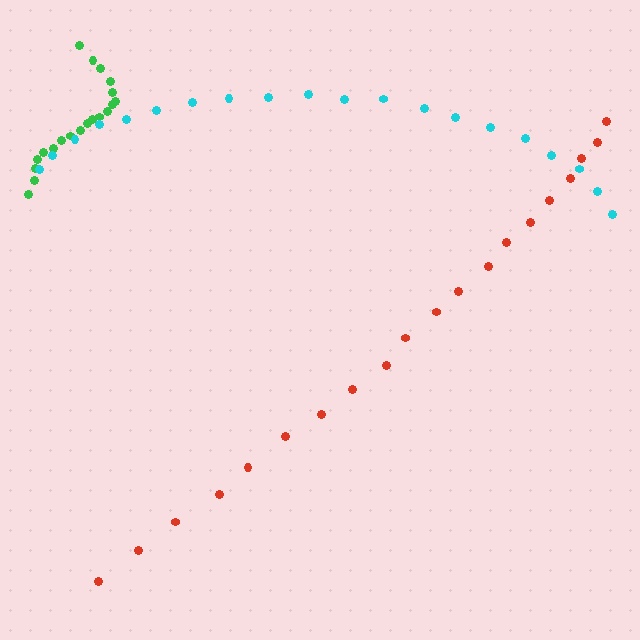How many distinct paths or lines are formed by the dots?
There are 3 distinct paths.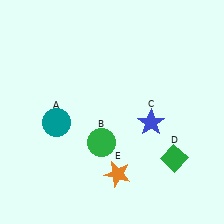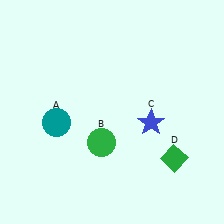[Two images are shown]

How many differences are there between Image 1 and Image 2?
There is 1 difference between the two images.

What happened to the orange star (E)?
The orange star (E) was removed in Image 2. It was in the bottom-right area of Image 1.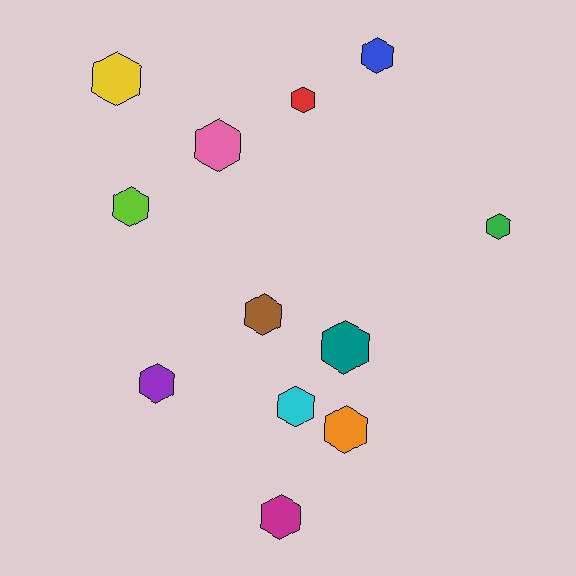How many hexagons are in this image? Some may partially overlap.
There are 12 hexagons.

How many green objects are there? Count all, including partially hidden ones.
There is 1 green object.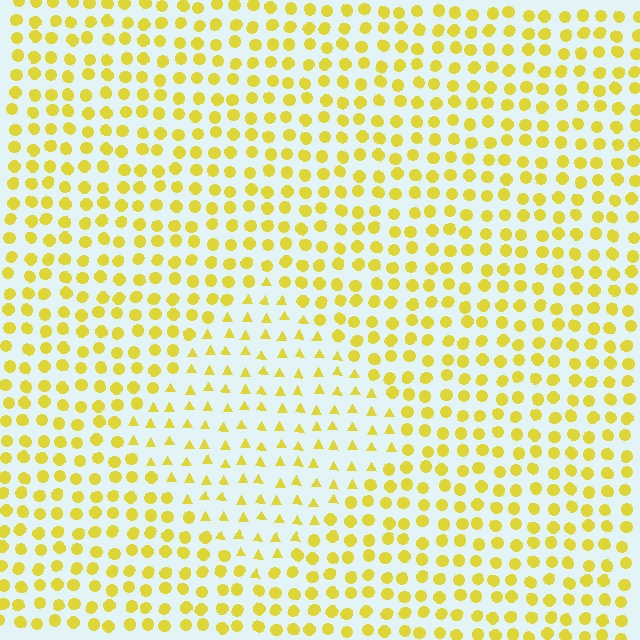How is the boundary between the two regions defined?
The boundary is defined by a change in element shape: triangles inside vs. circles outside. All elements share the same color and spacing.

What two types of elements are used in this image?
The image uses triangles inside the diamond region and circles outside it.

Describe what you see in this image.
The image is filled with small yellow elements arranged in a uniform grid. A diamond-shaped region contains triangles, while the surrounding area contains circles. The boundary is defined purely by the change in element shape.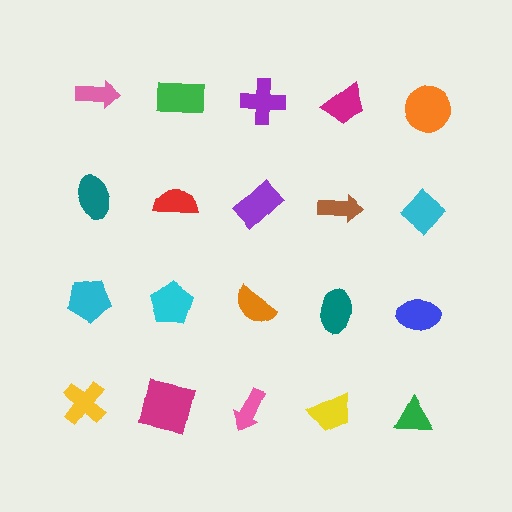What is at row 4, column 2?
A magenta square.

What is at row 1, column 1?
A pink arrow.